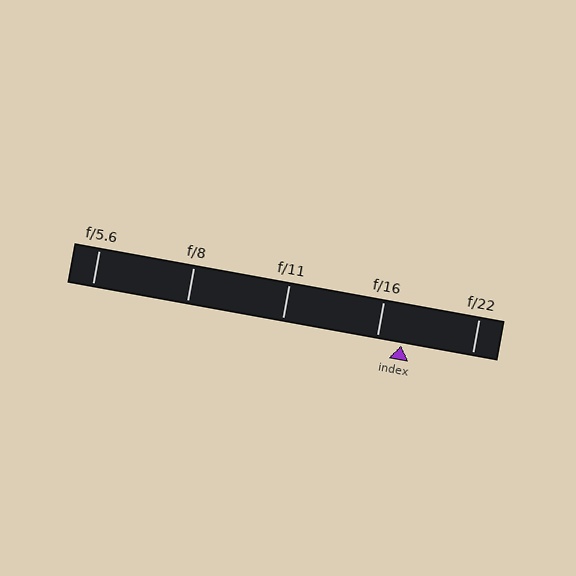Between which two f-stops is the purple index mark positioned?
The index mark is between f/16 and f/22.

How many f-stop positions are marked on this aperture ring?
There are 5 f-stop positions marked.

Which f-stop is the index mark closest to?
The index mark is closest to f/16.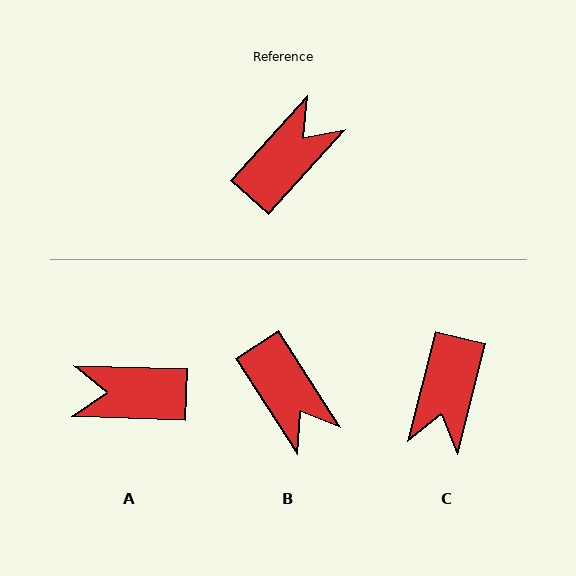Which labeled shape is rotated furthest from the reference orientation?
C, about 152 degrees away.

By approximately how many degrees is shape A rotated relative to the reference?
Approximately 130 degrees counter-clockwise.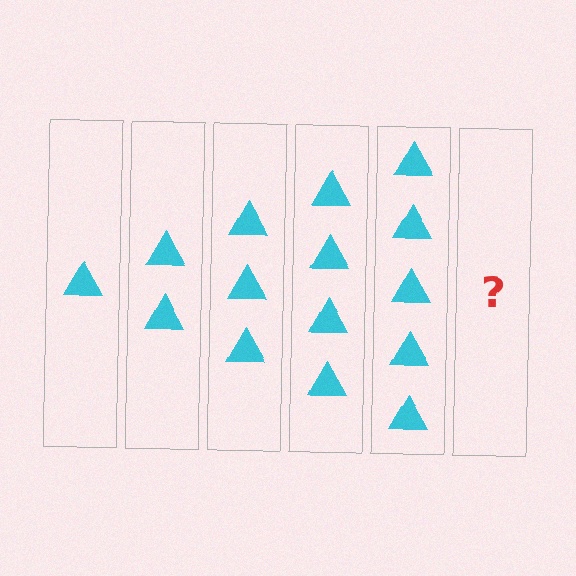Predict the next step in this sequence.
The next step is 6 triangles.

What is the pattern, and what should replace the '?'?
The pattern is that each step adds one more triangle. The '?' should be 6 triangles.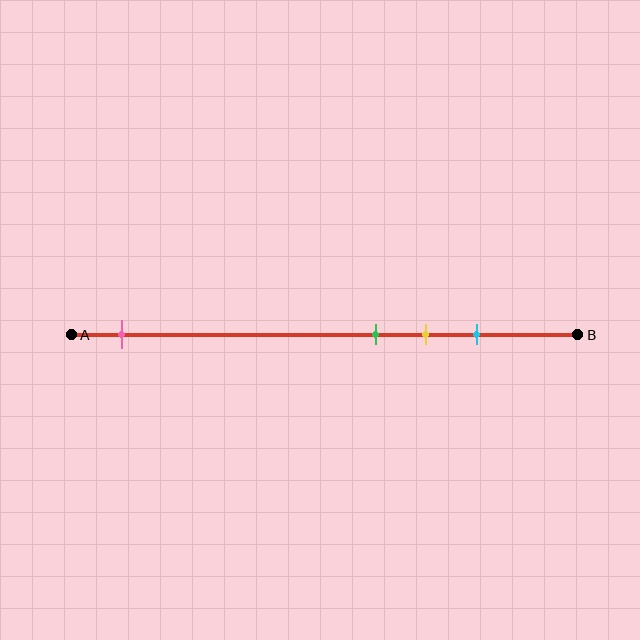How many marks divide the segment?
There are 4 marks dividing the segment.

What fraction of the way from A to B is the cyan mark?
The cyan mark is approximately 80% (0.8) of the way from A to B.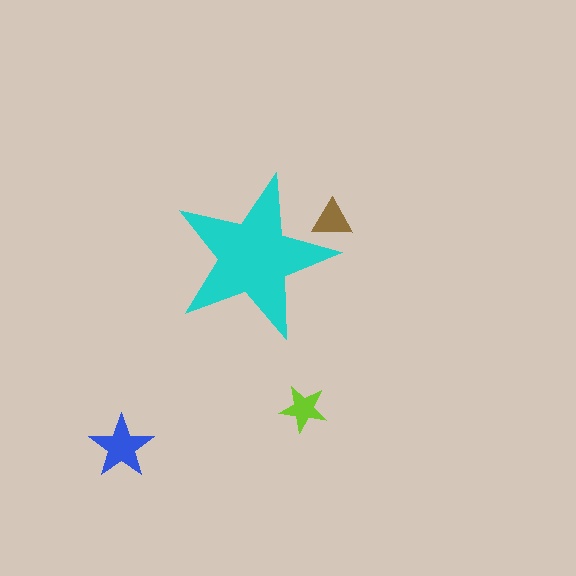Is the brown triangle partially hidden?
Yes, the brown triangle is partially hidden behind the cyan star.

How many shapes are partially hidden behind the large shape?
1 shape is partially hidden.